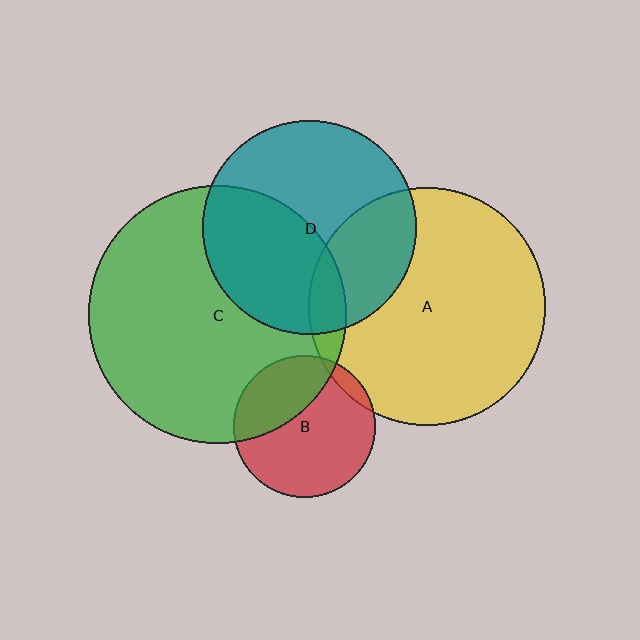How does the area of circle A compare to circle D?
Approximately 1.2 times.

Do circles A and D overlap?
Yes.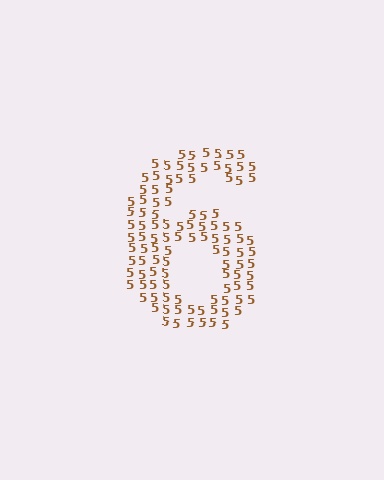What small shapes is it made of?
It is made of small digit 5's.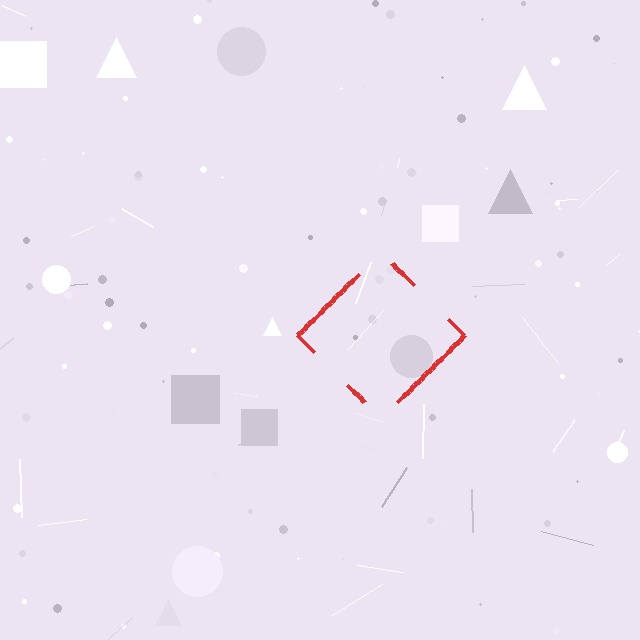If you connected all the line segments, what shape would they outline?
They would outline a diamond.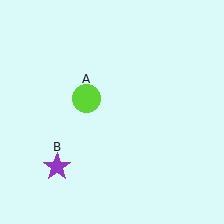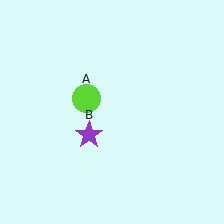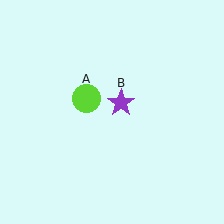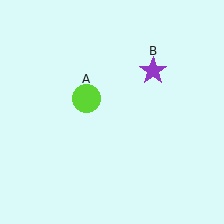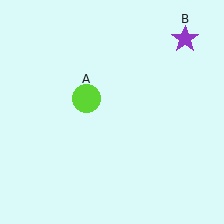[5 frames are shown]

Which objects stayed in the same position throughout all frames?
Lime circle (object A) remained stationary.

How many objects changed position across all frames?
1 object changed position: purple star (object B).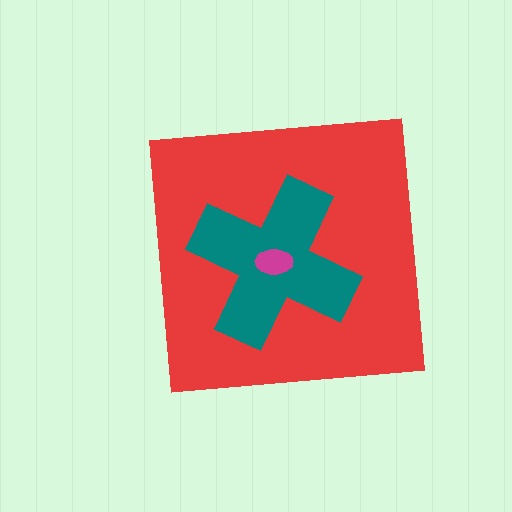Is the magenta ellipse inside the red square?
Yes.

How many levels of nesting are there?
3.